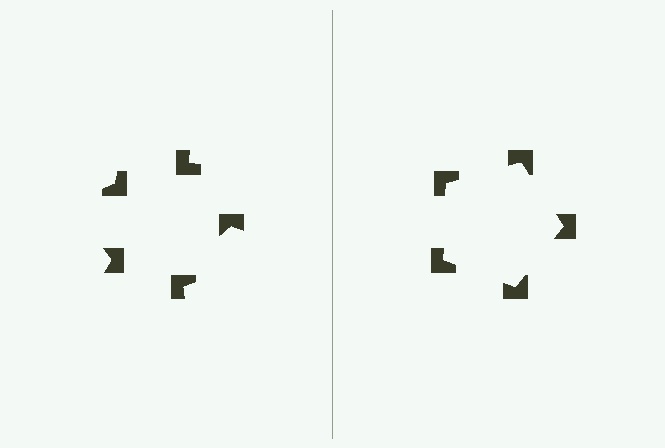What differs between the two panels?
The notched squares are positioned identically on both sides; only the wedge orientations differ. On the right they align to a pentagon; on the left they are misaligned.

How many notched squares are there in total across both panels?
10 — 5 on each side.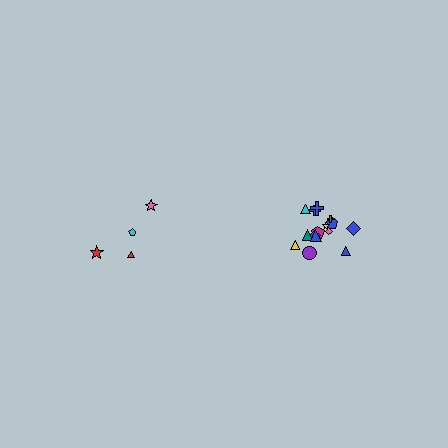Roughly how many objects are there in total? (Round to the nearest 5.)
Roughly 20 objects in total.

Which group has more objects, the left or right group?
The right group.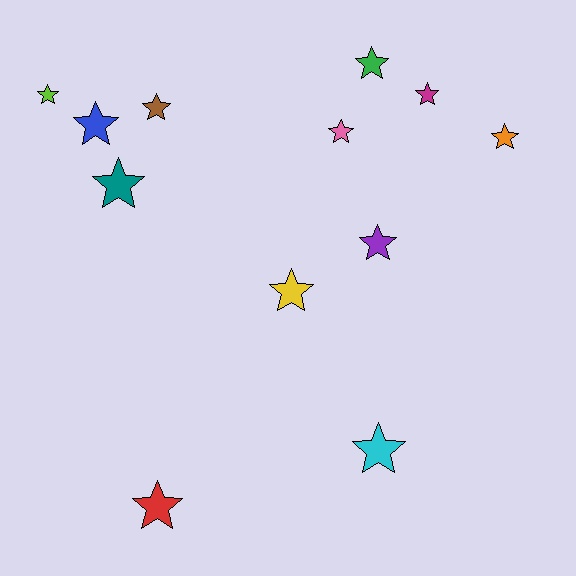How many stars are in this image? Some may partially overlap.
There are 12 stars.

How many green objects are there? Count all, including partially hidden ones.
There is 1 green object.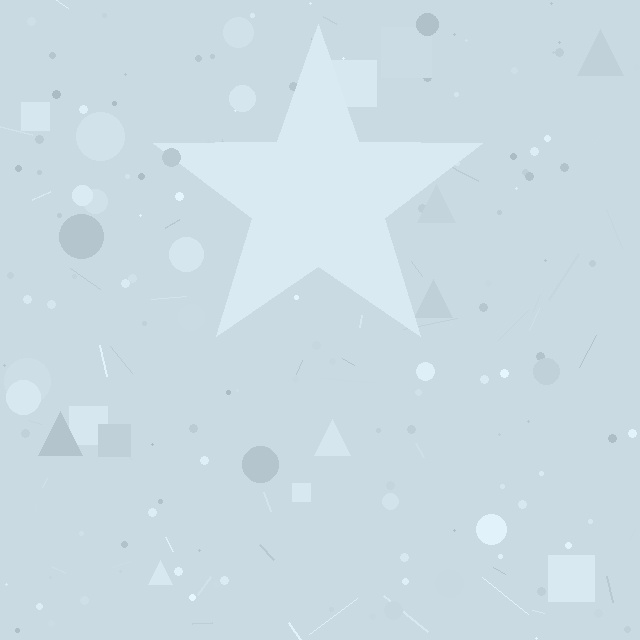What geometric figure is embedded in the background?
A star is embedded in the background.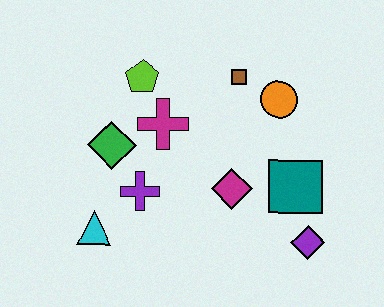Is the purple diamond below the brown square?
Yes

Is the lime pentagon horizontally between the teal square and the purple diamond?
No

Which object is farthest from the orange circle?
The cyan triangle is farthest from the orange circle.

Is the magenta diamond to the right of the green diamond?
Yes